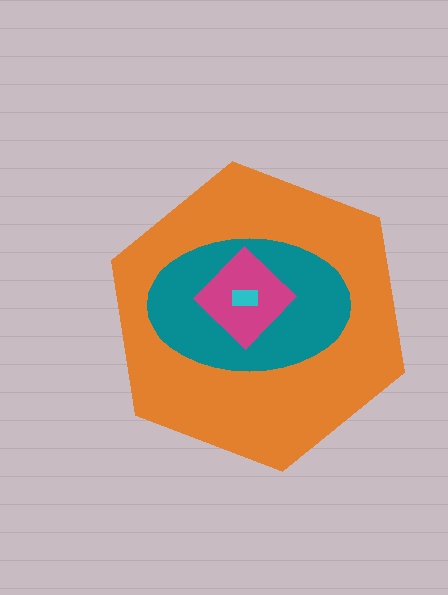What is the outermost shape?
The orange hexagon.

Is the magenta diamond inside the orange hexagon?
Yes.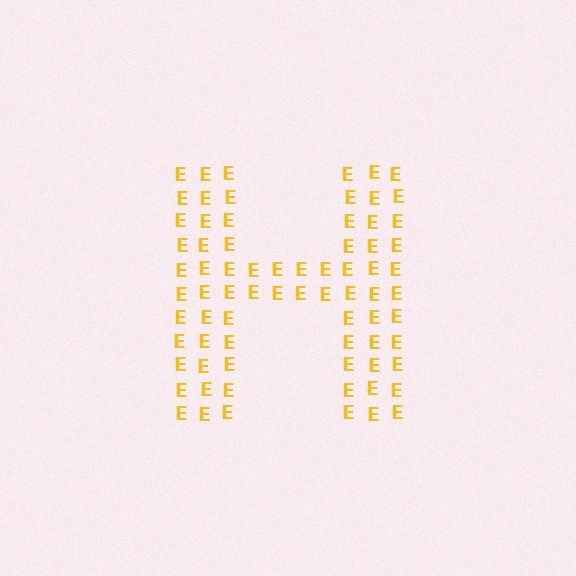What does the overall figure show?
The overall figure shows the letter H.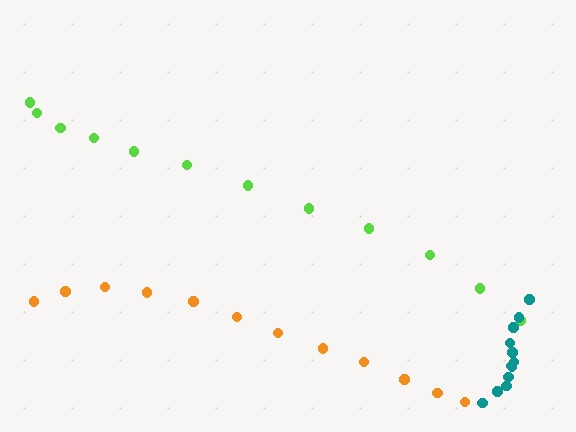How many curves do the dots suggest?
There are 3 distinct paths.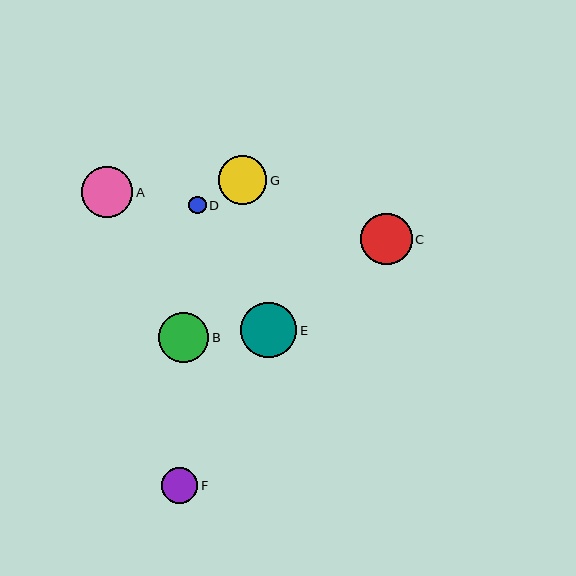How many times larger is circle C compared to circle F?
Circle C is approximately 1.4 times the size of circle F.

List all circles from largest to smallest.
From largest to smallest: E, C, A, B, G, F, D.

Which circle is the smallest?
Circle D is the smallest with a size of approximately 17 pixels.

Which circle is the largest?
Circle E is the largest with a size of approximately 56 pixels.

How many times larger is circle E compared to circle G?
Circle E is approximately 1.2 times the size of circle G.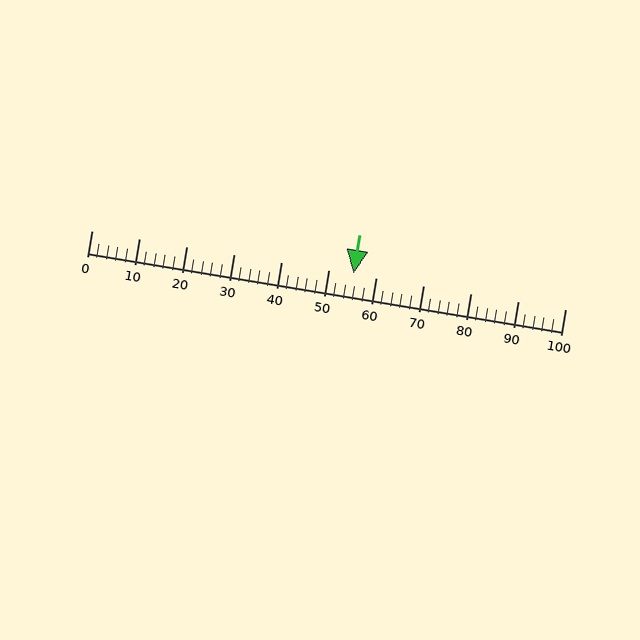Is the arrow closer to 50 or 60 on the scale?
The arrow is closer to 60.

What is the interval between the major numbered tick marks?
The major tick marks are spaced 10 units apart.